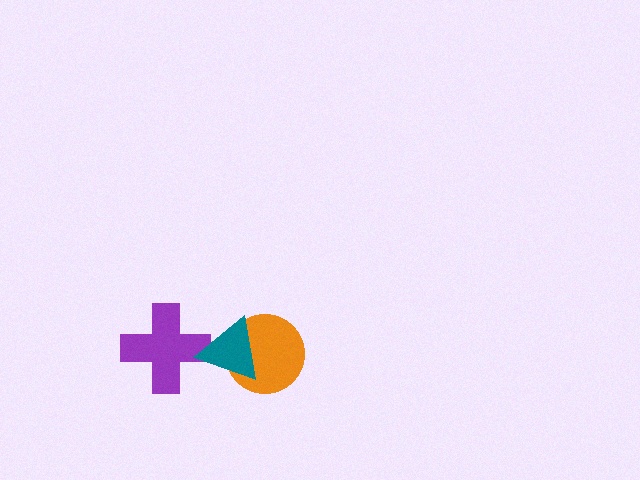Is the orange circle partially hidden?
Yes, it is partially covered by another shape.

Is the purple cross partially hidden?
Yes, it is partially covered by another shape.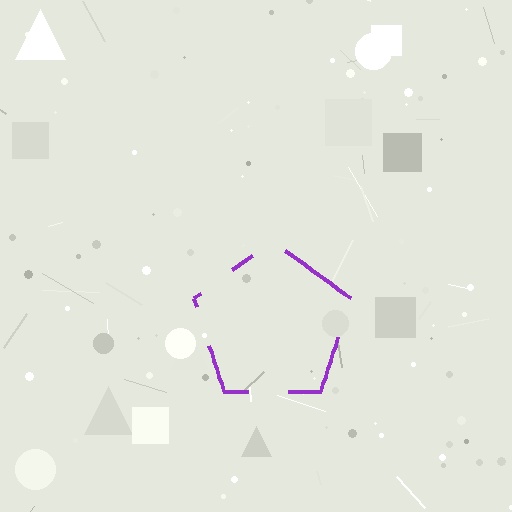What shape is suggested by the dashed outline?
The dashed outline suggests a pentagon.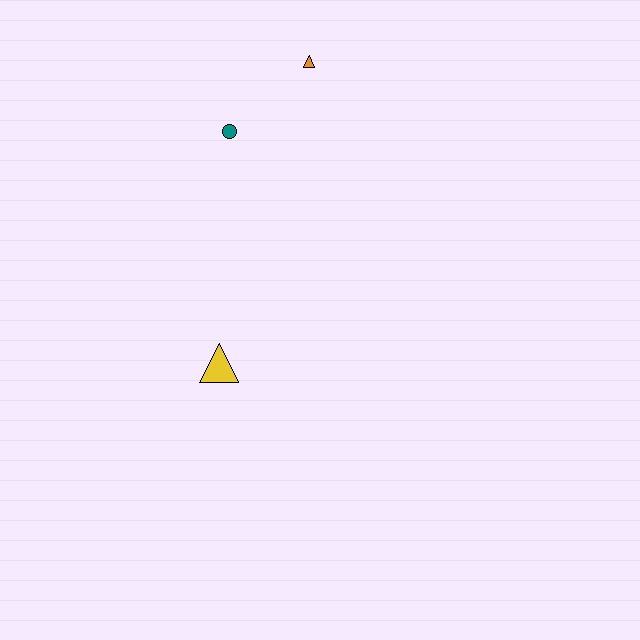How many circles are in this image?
There is 1 circle.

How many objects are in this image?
There are 3 objects.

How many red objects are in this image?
There are no red objects.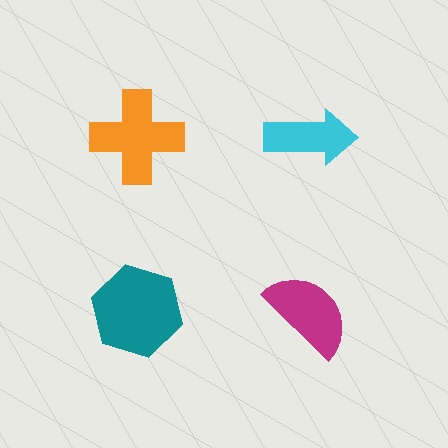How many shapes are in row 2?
2 shapes.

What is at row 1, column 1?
An orange cross.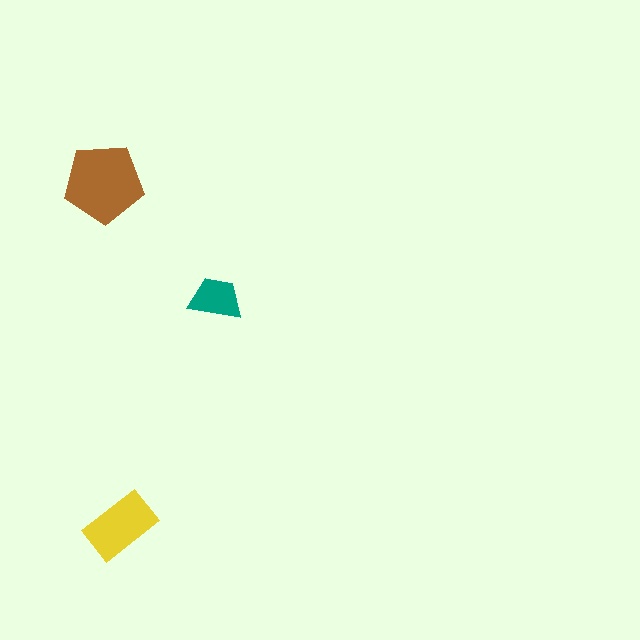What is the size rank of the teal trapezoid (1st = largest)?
3rd.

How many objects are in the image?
There are 3 objects in the image.